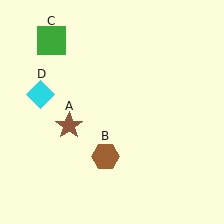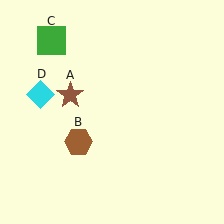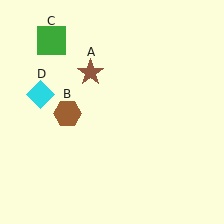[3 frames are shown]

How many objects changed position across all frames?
2 objects changed position: brown star (object A), brown hexagon (object B).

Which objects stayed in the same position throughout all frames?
Green square (object C) and cyan diamond (object D) remained stationary.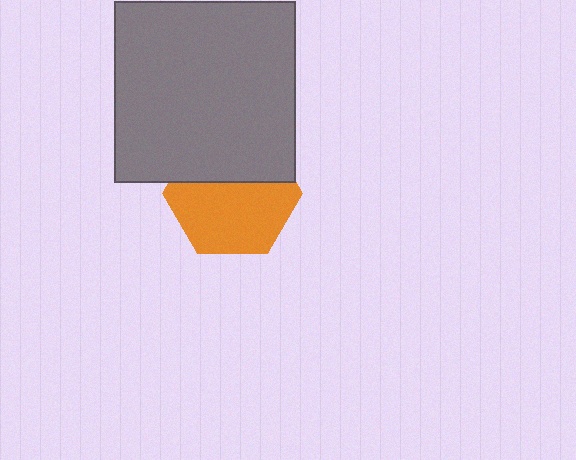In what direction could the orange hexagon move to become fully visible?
The orange hexagon could move down. That would shift it out from behind the gray square entirely.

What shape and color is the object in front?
The object in front is a gray square.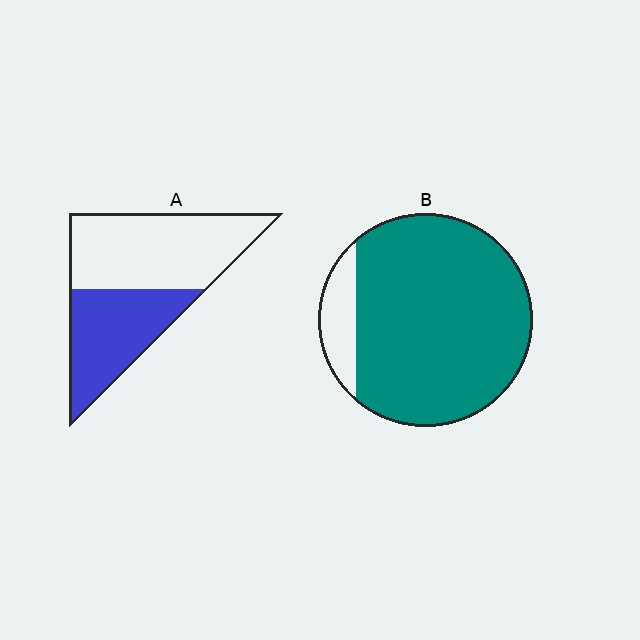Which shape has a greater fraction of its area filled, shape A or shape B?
Shape B.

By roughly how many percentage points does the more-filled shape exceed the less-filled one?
By roughly 45 percentage points (B over A).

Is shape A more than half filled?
No.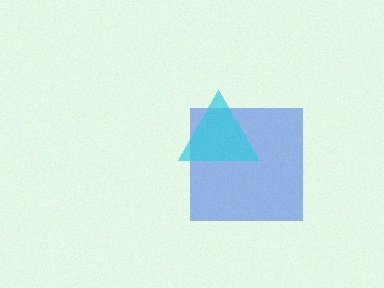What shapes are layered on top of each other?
The layered shapes are: a blue square, a cyan triangle.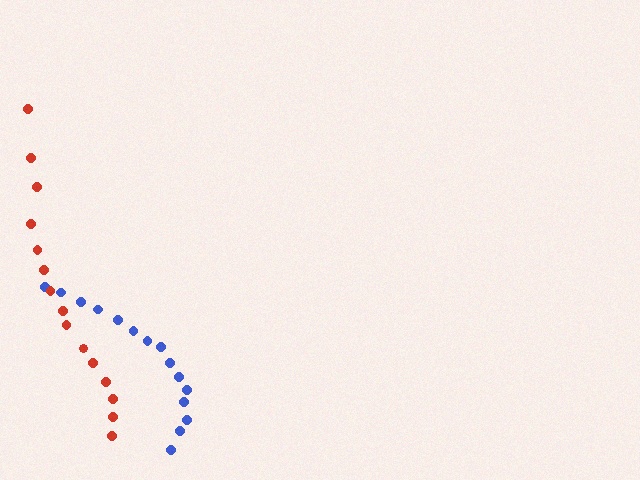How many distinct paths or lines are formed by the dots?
There are 2 distinct paths.